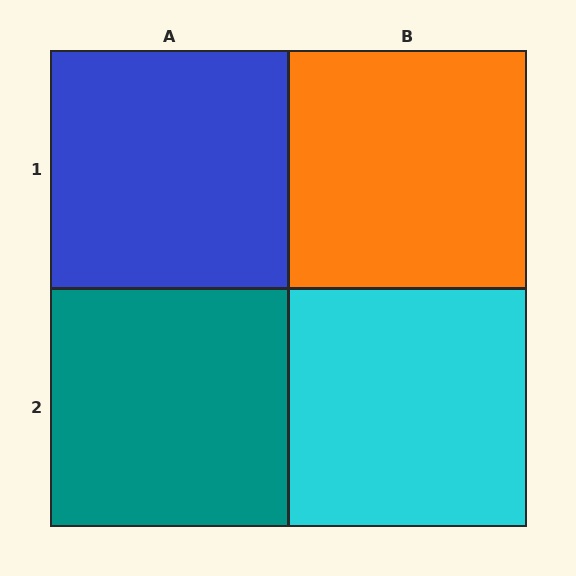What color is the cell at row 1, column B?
Orange.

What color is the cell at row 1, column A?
Blue.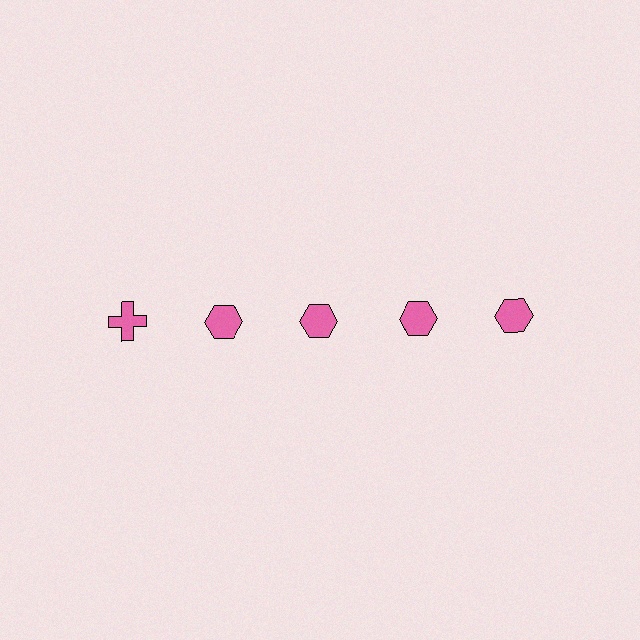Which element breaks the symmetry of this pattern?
The pink cross in the top row, leftmost column breaks the symmetry. All other shapes are pink hexagons.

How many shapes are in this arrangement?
There are 5 shapes arranged in a grid pattern.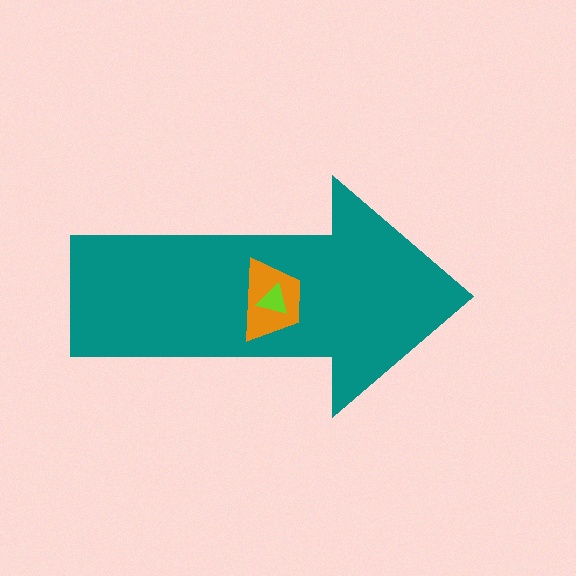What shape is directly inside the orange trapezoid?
The lime triangle.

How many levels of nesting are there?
3.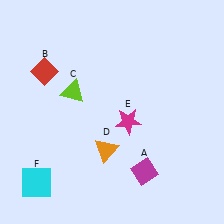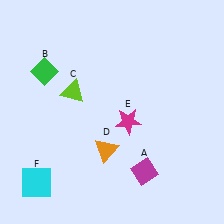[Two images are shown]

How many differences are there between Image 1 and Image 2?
There is 1 difference between the two images.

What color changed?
The diamond (B) changed from red in Image 1 to green in Image 2.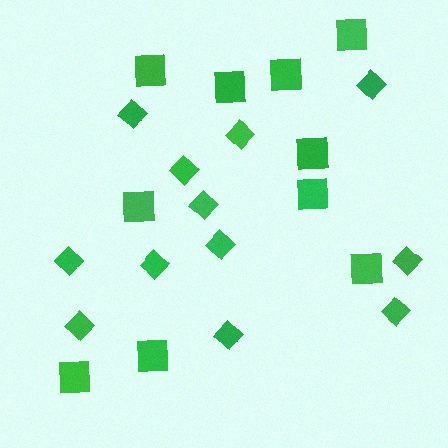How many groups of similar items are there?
There are 2 groups: one group of squares (10) and one group of diamonds (12).